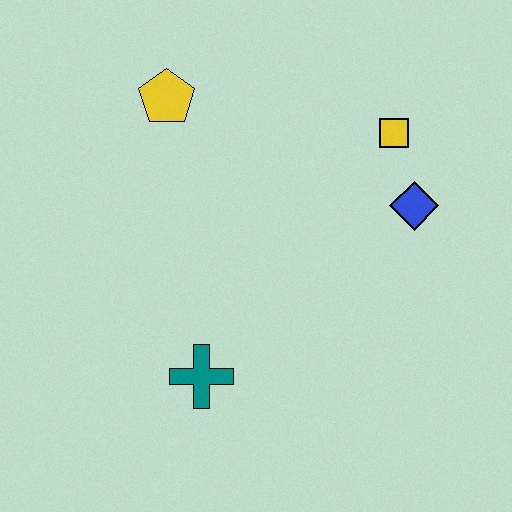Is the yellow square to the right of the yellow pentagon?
Yes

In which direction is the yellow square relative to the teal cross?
The yellow square is above the teal cross.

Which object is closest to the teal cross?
The blue diamond is closest to the teal cross.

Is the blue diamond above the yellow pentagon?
No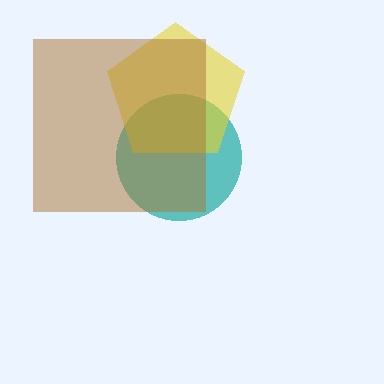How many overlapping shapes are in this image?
There are 3 overlapping shapes in the image.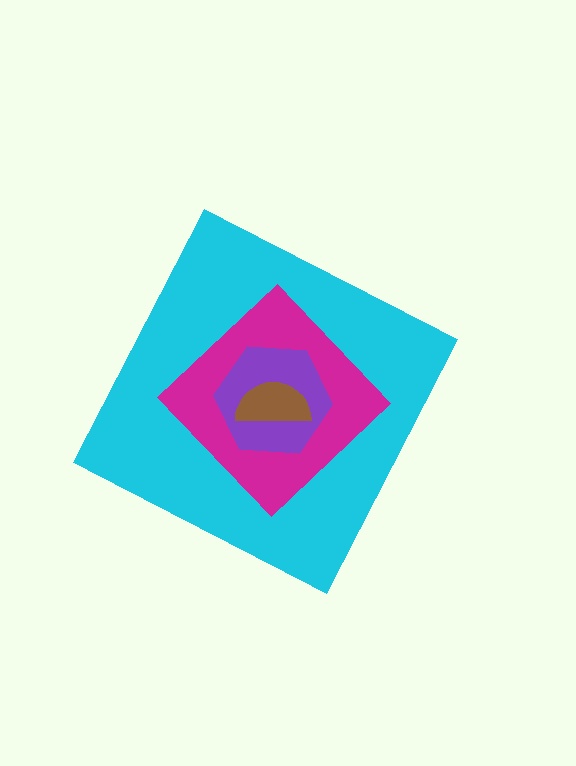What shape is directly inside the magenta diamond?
The purple hexagon.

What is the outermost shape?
The cyan diamond.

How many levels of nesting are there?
4.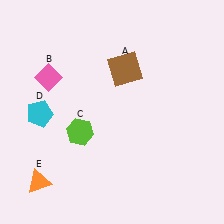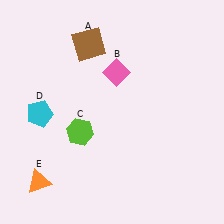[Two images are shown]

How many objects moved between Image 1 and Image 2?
2 objects moved between the two images.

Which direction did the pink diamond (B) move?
The pink diamond (B) moved right.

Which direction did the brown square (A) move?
The brown square (A) moved left.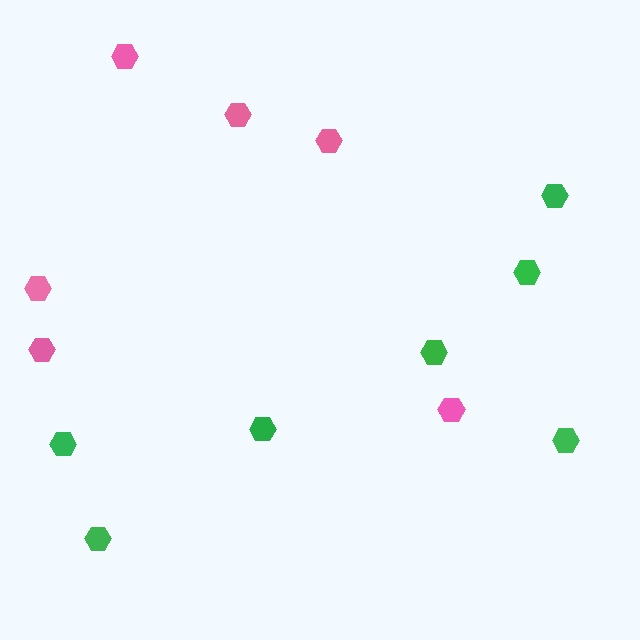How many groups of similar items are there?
There are 2 groups: one group of green hexagons (7) and one group of pink hexagons (6).